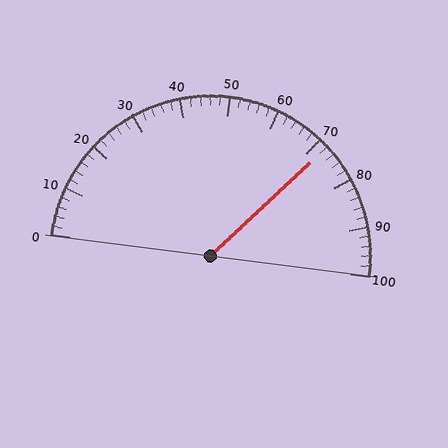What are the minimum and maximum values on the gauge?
The gauge ranges from 0 to 100.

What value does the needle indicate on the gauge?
The needle indicates approximately 72.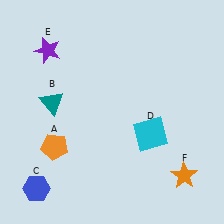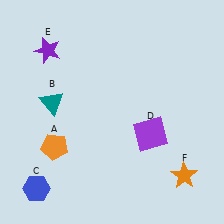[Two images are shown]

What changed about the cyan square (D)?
In Image 1, D is cyan. In Image 2, it changed to purple.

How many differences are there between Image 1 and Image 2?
There is 1 difference between the two images.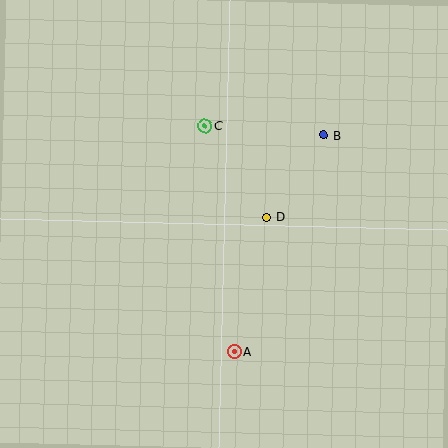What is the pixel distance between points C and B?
The distance between C and B is 119 pixels.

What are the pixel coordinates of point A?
Point A is at (234, 351).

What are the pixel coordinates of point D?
Point D is at (267, 218).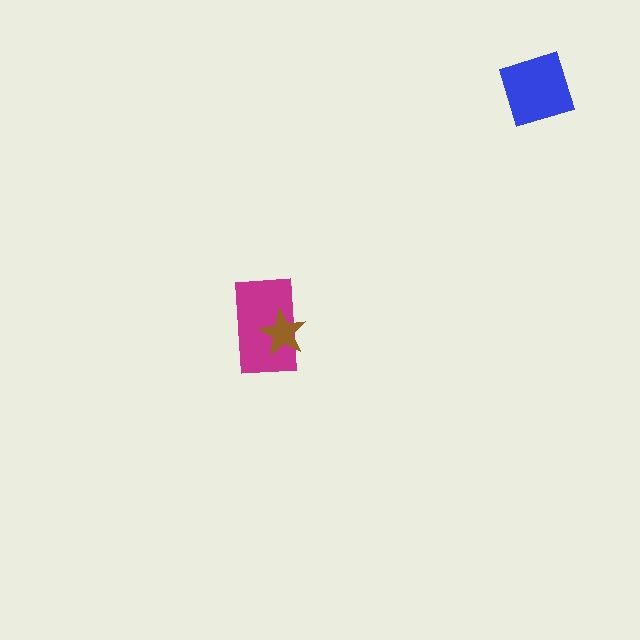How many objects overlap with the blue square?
0 objects overlap with the blue square.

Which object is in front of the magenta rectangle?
The brown star is in front of the magenta rectangle.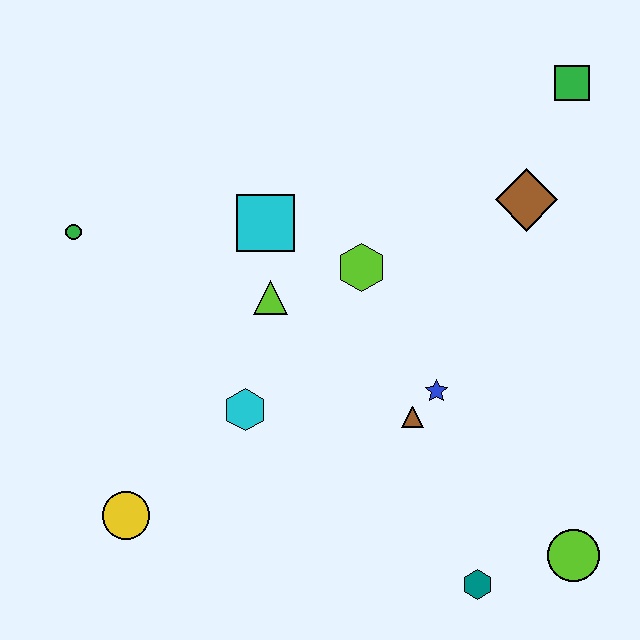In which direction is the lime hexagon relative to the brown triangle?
The lime hexagon is above the brown triangle.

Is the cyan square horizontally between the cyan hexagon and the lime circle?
Yes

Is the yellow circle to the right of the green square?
No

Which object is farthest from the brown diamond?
The yellow circle is farthest from the brown diamond.